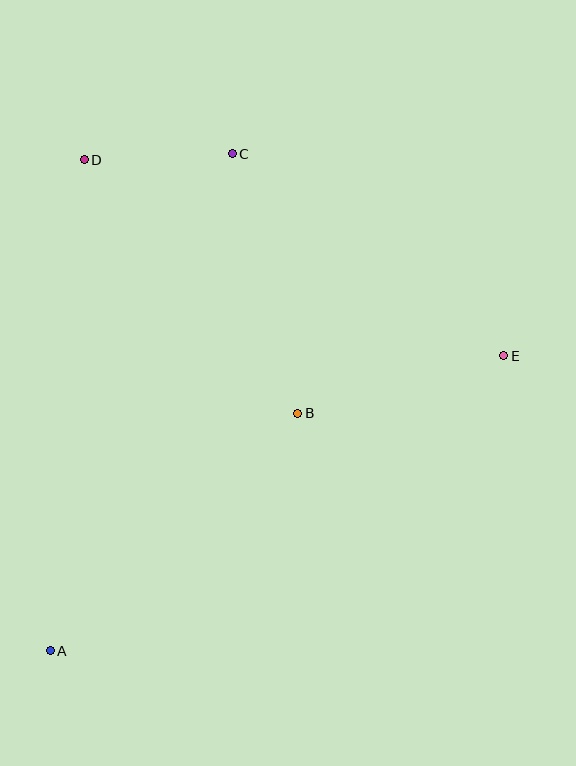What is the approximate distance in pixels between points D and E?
The distance between D and E is approximately 463 pixels.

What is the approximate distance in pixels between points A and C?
The distance between A and C is approximately 529 pixels.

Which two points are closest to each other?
Points C and D are closest to each other.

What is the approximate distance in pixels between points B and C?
The distance between B and C is approximately 268 pixels.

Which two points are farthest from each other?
Points A and E are farthest from each other.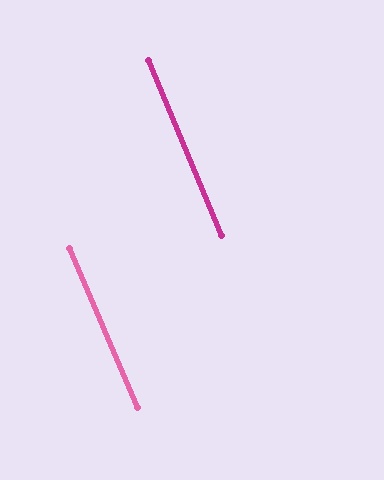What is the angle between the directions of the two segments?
Approximately 1 degree.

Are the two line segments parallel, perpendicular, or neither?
Parallel — their directions differ by only 0.6°.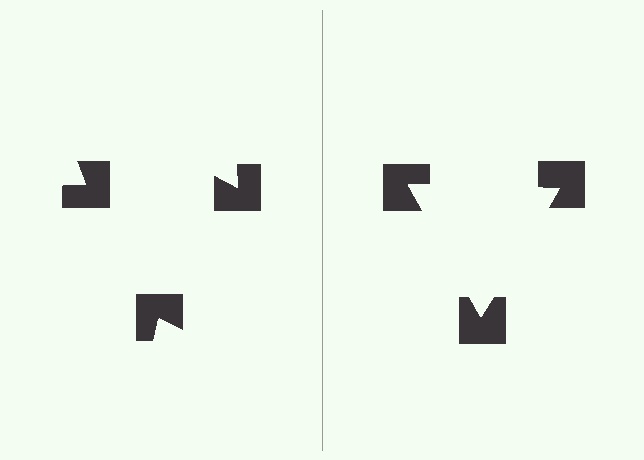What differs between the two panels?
The notched squares are positioned identically on both sides; only the wedge orientations differ. On the right they align to a triangle; on the left they are misaligned.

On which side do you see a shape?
An illusory triangle appears on the right side. On the left side the wedge cuts are rotated, so no coherent shape forms.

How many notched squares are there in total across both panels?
6 — 3 on each side.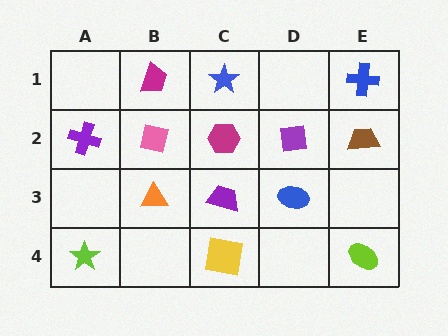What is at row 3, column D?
A blue ellipse.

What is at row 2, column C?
A magenta hexagon.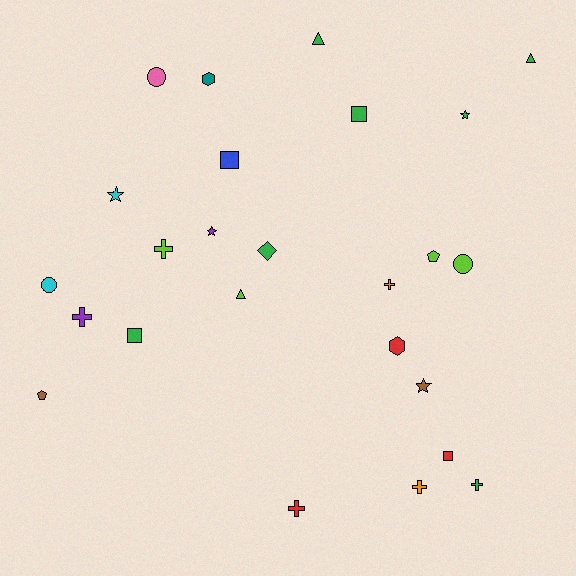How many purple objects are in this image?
There are 2 purple objects.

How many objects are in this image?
There are 25 objects.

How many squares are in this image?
There are 4 squares.